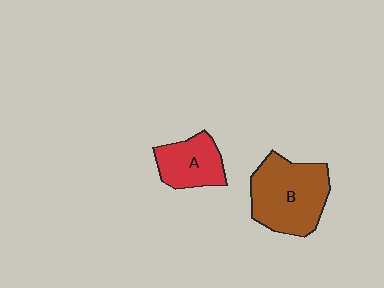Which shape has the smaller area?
Shape A (red).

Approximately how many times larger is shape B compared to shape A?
Approximately 1.7 times.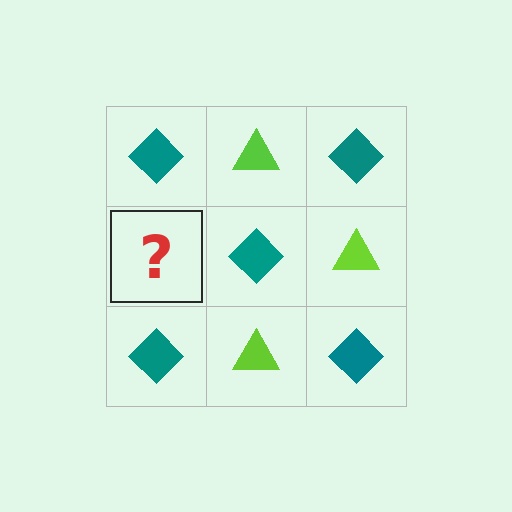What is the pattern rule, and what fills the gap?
The rule is that it alternates teal diamond and lime triangle in a checkerboard pattern. The gap should be filled with a lime triangle.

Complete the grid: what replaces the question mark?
The question mark should be replaced with a lime triangle.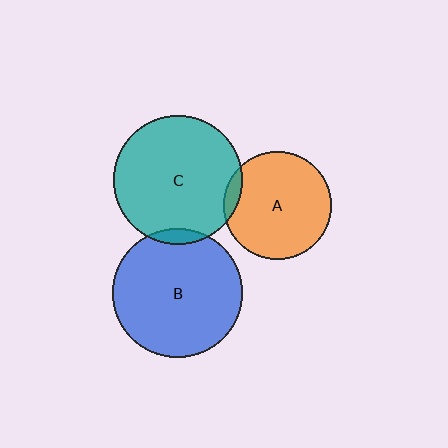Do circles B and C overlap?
Yes.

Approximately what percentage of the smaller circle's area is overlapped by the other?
Approximately 5%.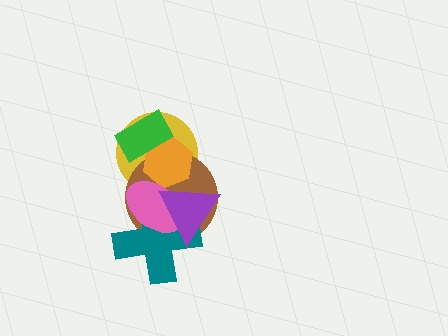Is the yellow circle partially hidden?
Yes, it is partially covered by another shape.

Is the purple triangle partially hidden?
No, no other shape covers it.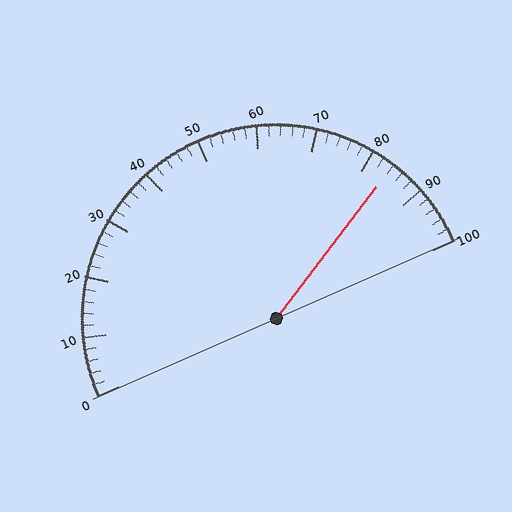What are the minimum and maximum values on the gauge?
The gauge ranges from 0 to 100.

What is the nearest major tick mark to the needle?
The nearest major tick mark is 80.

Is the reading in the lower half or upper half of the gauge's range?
The reading is in the upper half of the range (0 to 100).